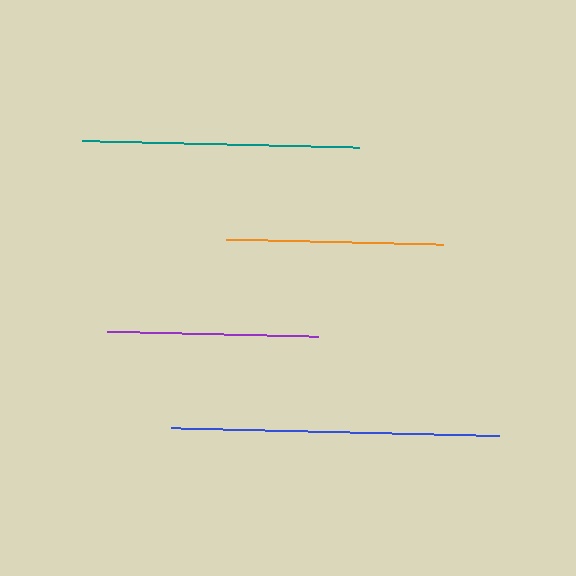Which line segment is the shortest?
The purple line is the shortest at approximately 211 pixels.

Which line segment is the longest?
The blue line is the longest at approximately 328 pixels.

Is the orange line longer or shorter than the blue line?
The blue line is longer than the orange line.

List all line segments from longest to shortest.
From longest to shortest: blue, teal, orange, purple.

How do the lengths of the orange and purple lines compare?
The orange and purple lines are approximately the same length.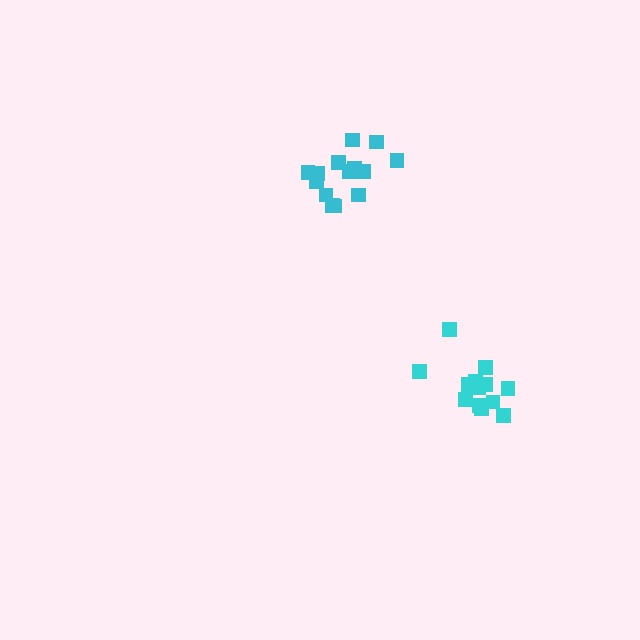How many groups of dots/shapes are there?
There are 2 groups.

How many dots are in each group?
Group 1: 14 dots, Group 2: 13 dots (27 total).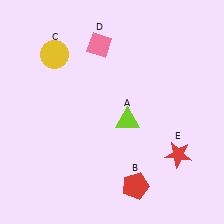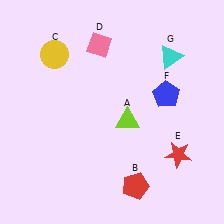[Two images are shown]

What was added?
A blue pentagon (F), a cyan triangle (G) were added in Image 2.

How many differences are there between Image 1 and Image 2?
There are 2 differences between the two images.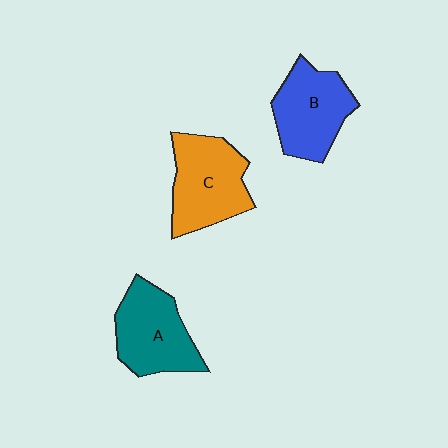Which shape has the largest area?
Shape C (orange).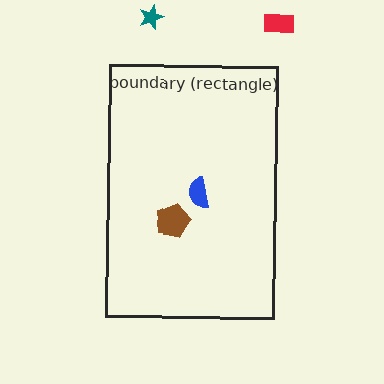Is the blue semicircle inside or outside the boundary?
Inside.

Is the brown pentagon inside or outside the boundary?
Inside.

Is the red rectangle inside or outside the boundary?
Outside.